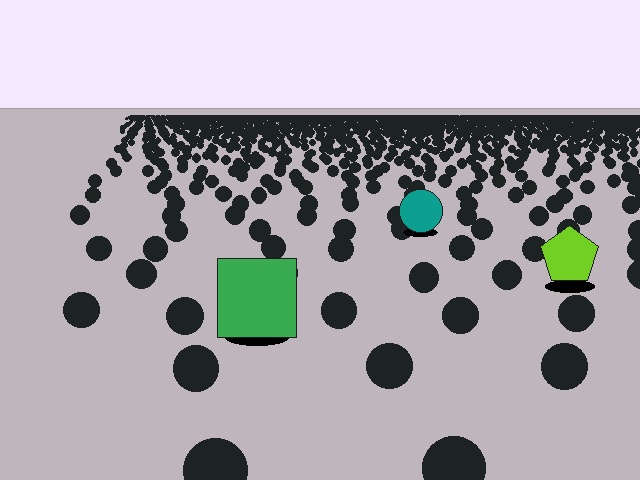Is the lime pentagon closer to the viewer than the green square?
No. The green square is closer — you can tell from the texture gradient: the ground texture is coarser near it.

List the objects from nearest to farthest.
From nearest to farthest: the green square, the lime pentagon, the teal circle.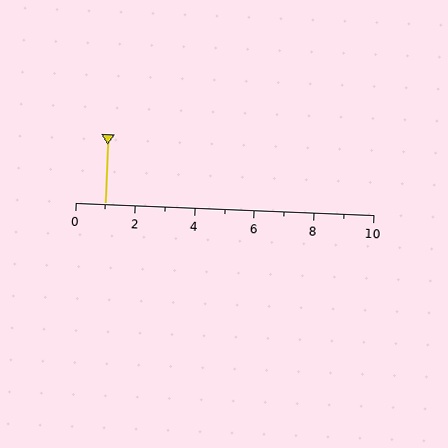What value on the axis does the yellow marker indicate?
The marker indicates approximately 1.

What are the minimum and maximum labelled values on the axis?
The axis runs from 0 to 10.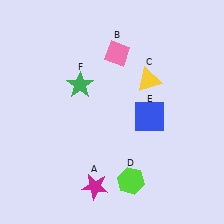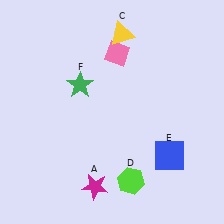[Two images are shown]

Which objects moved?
The objects that moved are: the yellow triangle (C), the blue square (E).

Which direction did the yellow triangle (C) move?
The yellow triangle (C) moved up.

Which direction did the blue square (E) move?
The blue square (E) moved down.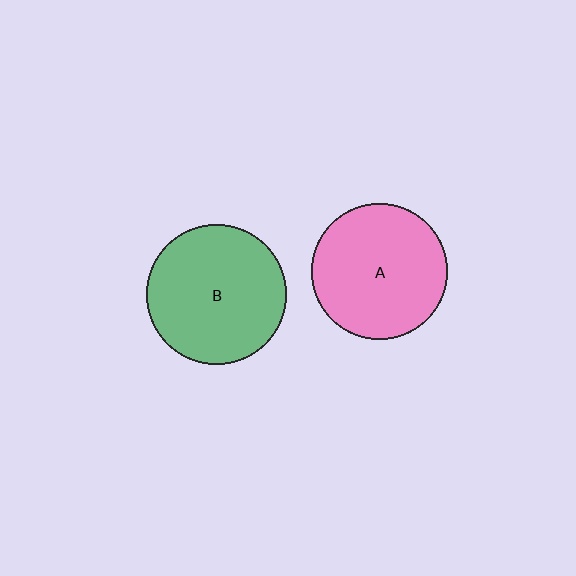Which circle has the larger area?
Circle B (green).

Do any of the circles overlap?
No, none of the circles overlap.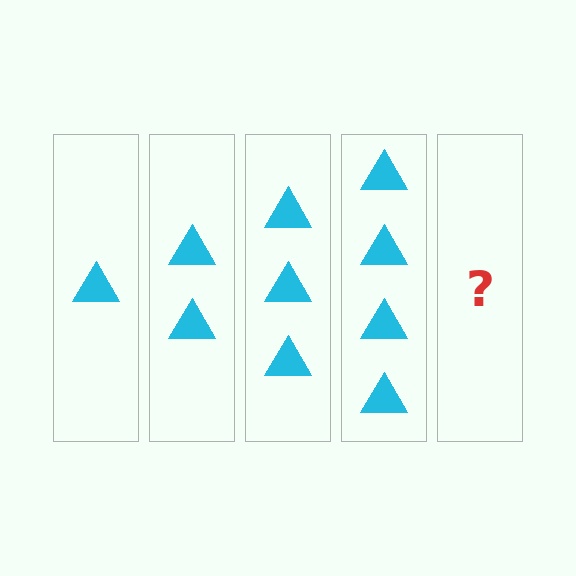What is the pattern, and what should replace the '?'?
The pattern is that each step adds one more triangle. The '?' should be 5 triangles.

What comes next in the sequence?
The next element should be 5 triangles.